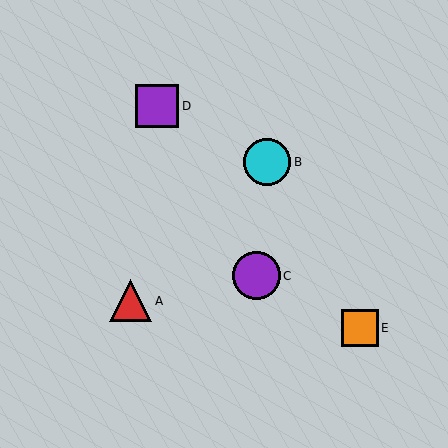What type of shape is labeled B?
Shape B is a cyan circle.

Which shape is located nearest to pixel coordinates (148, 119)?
The purple square (labeled D) at (157, 106) is nearest to that location.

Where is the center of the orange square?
The center of the orange square is at (360, 328).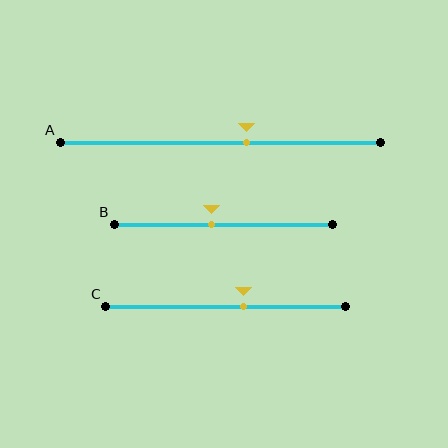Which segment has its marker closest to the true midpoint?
Segment B has its marker closest to the true midpoint.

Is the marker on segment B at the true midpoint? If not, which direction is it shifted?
No, the marker on segment B is shifted to the left by about 5% of the segment length.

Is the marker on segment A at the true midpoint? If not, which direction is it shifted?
No, the marker on segment A is shifted to the right by about 8% of the segment length.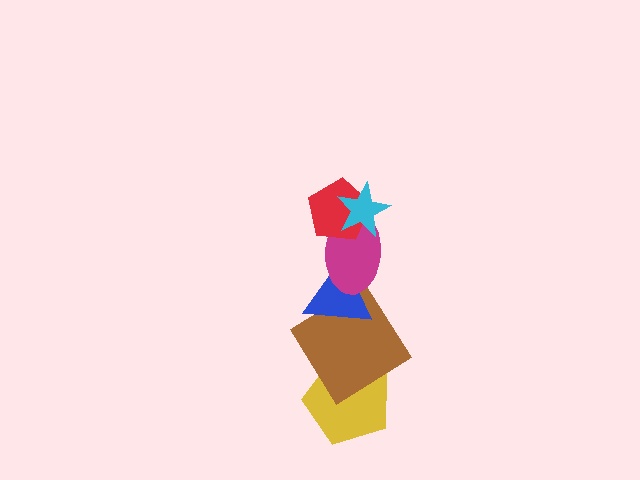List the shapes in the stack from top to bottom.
From top to bottom: the cyan star, the red pentagon, the magenta ellipse, the blue triangle, the brown diamond, the yellow pentagon.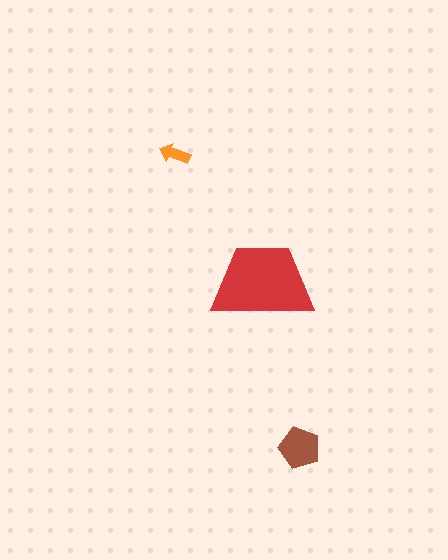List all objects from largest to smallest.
The red trapezoid, the brown pentagon, the orange arrow.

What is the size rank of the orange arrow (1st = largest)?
3rd.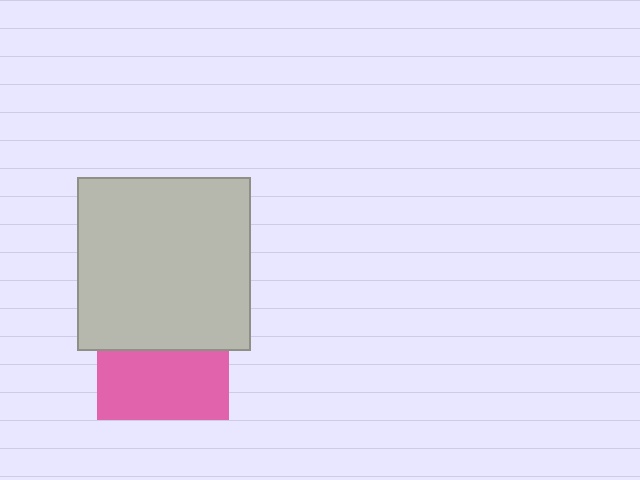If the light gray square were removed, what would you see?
You would see the complete pink square.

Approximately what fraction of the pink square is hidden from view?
Roughly 48% of the pink square is hidden behind the light gray square.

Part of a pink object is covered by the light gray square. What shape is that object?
It is a square.